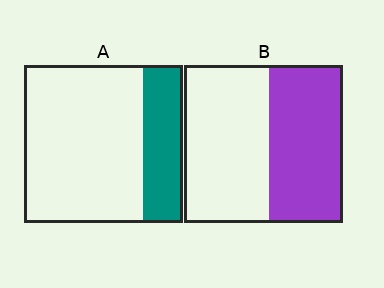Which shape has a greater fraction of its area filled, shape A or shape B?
Shape B.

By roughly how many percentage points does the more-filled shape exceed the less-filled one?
By roughly 20 percentage points (B over A).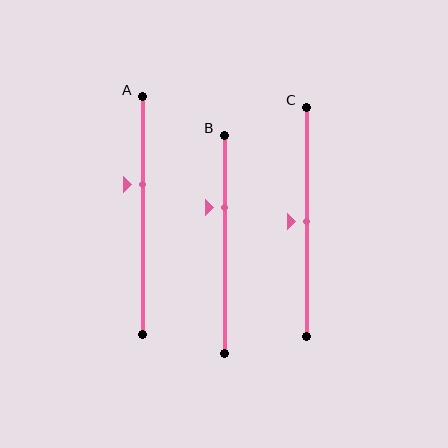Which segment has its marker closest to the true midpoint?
Segment C has its marker closest to the true midpoint.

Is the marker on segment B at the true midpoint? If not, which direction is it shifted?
No, the marker on segment B is shifted upward by about 17% of the segment length.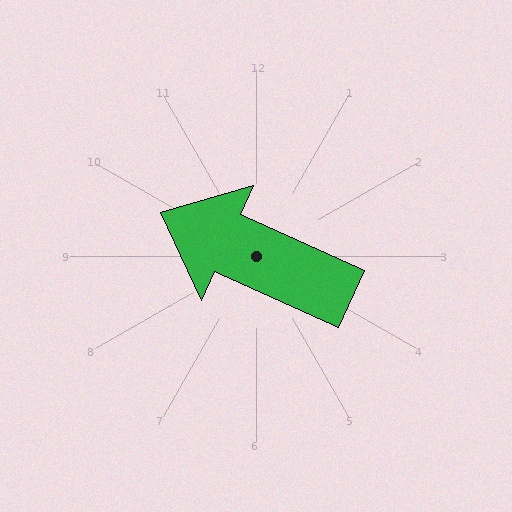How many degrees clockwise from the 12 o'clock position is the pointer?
Approximately 294 degrees.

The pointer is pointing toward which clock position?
Roughly 10 o'clock.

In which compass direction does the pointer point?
Northwest.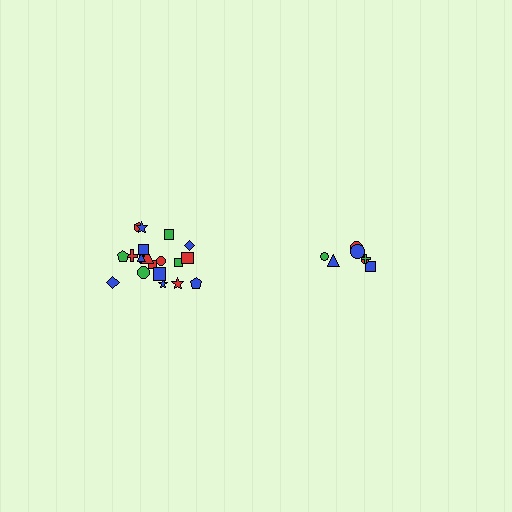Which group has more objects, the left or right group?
The left group.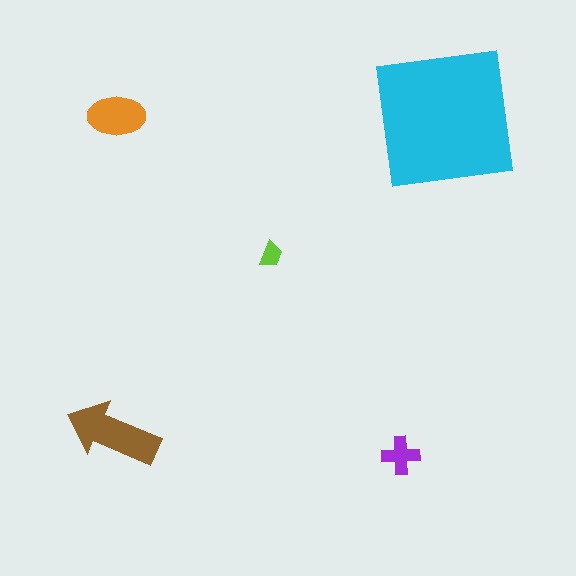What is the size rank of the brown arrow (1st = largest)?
2nd.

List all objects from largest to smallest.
The cyan square, the brown arrow, the orange ellipse, the purple cross, the lime trapezoid.